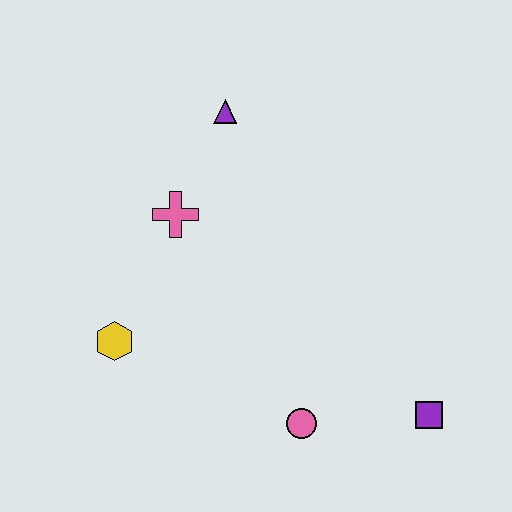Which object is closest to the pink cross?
The purple triangle is closest to the pink cross.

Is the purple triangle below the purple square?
No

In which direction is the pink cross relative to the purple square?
The pink cross is to the left of the purple square.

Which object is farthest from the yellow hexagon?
The purple square is farthest from the yellow hexagon.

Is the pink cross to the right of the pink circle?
No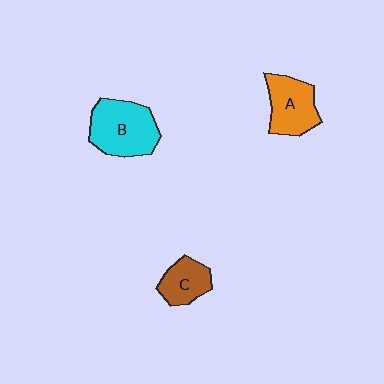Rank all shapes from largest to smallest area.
From largest to smallest: B (cyan), A (orange), C (brown).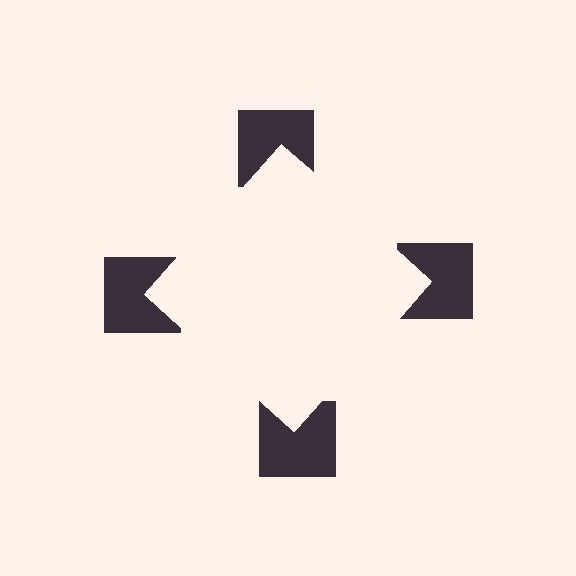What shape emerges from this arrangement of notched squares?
An illusory square — its edges are inferred from the aligned wedge cuts in the notched squares, not physically drawn.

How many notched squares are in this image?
There are 4 — one at each vertex of the illusory square.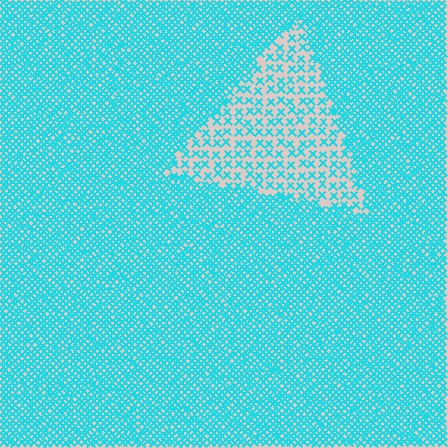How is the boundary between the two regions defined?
The boundary is defined by a change in element density (approximately 2.8x ratio). All elements are the same color, size, and shape.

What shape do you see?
I see a triangle.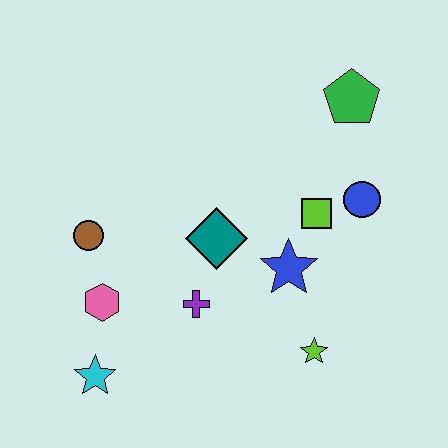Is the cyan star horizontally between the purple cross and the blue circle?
No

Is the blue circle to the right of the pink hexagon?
Yes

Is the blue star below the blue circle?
Yes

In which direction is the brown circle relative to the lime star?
The brown circle is to the left of the lime star.